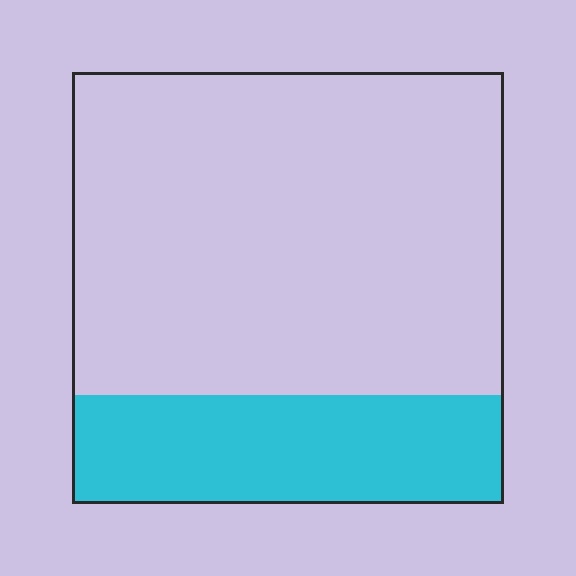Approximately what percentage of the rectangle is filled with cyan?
Approximately 25%.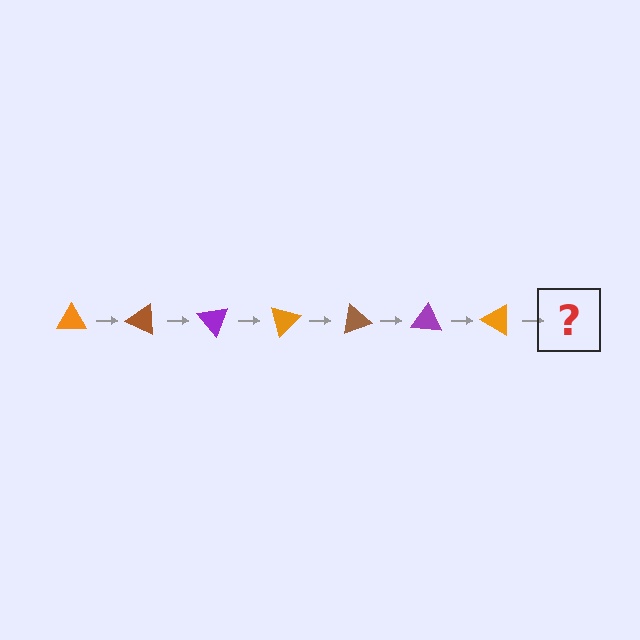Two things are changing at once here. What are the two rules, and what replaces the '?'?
The two rules are that it rotates 25 degrees each step and the color cycles through orange, brown, and purple. The '?' should be a brown triangle, rotated 175 degrees from the start.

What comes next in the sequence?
The next element should be a brown triangle, rotated 175 degrees from the start.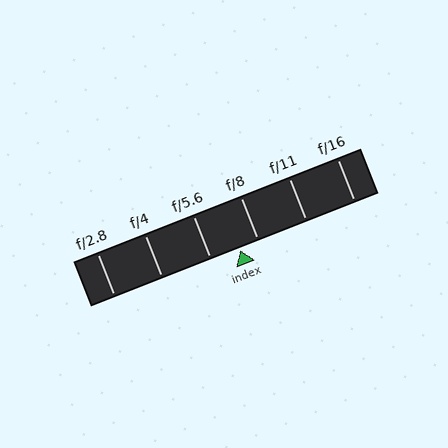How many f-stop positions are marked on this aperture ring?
There are 6 f-stop positions marked.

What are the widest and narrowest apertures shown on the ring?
The widest aperture shown is f/2.8 and the narrowest is f/16.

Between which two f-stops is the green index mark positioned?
The index mark is between f/5.6 and f/8.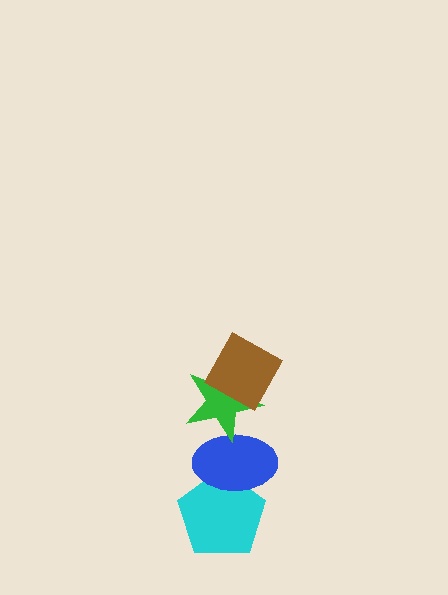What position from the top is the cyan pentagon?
The cyan pentagon is 4th from the top.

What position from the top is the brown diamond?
The brown diamond is 1st from the top.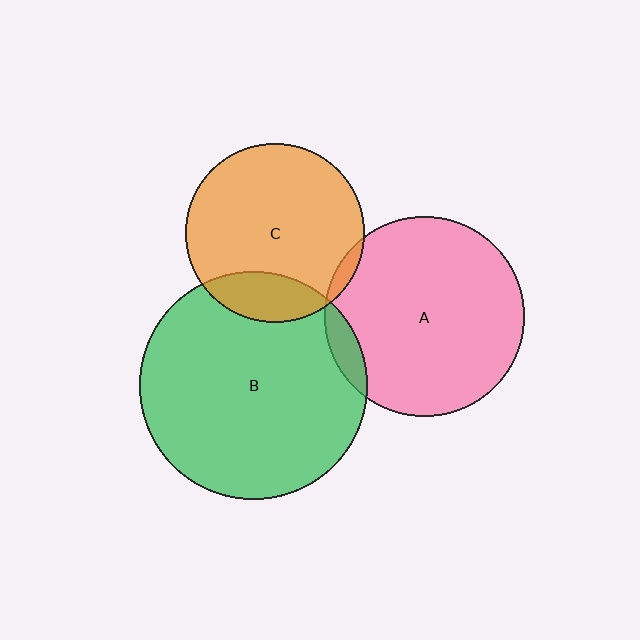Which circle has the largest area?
Circle B (green).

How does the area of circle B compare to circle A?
Approximately 1.3 times.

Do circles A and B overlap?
Yes.